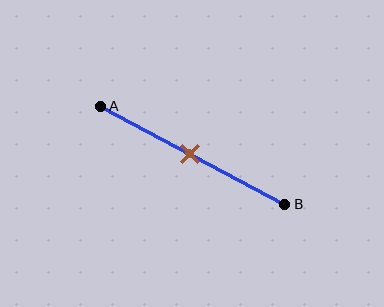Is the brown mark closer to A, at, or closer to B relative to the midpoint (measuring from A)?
The brown mark is approximately at the midpoint of segment AB.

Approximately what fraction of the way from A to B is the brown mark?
The brown mark is approximately 50% of the way from A to B.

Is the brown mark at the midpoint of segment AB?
Yes, the mark is approximately at the midpoint.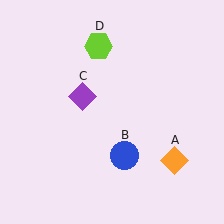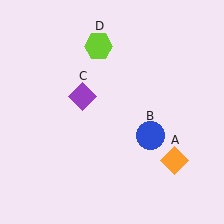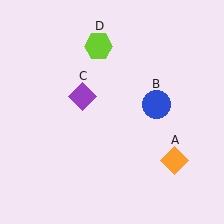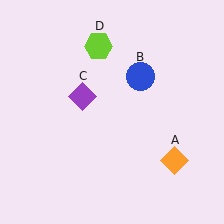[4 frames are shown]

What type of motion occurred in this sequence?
The blue circle (object B) rotated counterclockwise around the center of the scene.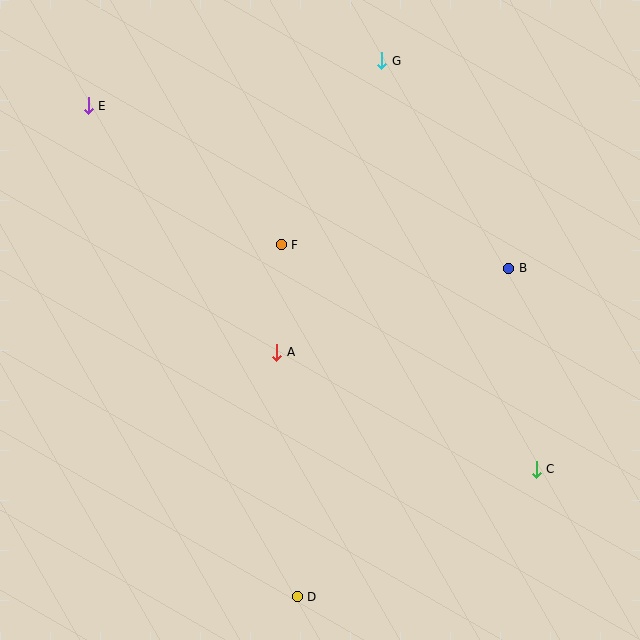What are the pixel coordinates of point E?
Point E is at (88, 106).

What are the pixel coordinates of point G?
Point G is at (382, 61).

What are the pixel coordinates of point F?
Point F is at (281, 245).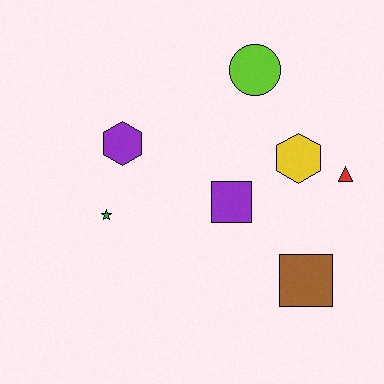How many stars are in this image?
There is 1 star.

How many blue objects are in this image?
There are no blue objects.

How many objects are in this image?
There are 7 objects.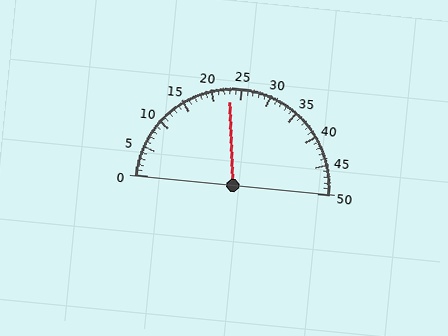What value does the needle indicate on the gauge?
The needle indicates approximately 23.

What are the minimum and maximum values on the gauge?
The gauge ranges from 0 to 50.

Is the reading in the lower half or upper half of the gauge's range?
The reading is in the lower half of the range (0 to 50).